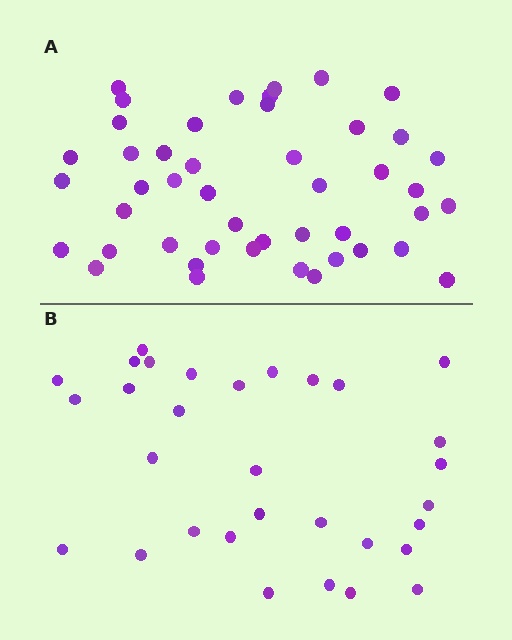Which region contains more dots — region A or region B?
Region A (the top region) has more dots.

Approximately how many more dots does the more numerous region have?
Region A has approximately 15 more dots than region B.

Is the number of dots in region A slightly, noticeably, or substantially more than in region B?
Region A has substantially more. The ratio is roughly 1.5 to 1.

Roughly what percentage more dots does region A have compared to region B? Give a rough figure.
About 50% more.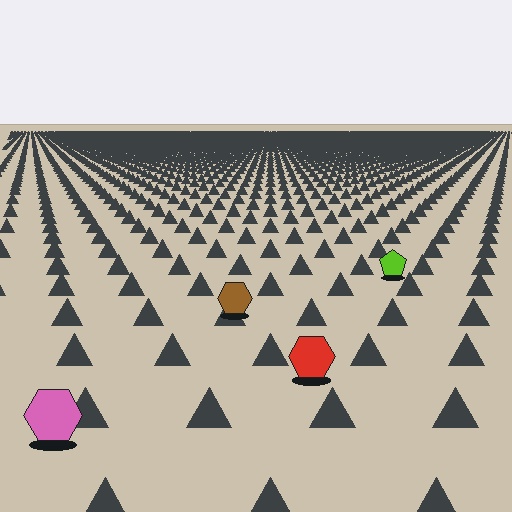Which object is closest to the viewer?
The pink hexagon is closest. The texture marks near it are larger and more spread out.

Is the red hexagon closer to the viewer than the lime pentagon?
Yes. The red hexagon is closer — you can tell from the texture gradient: the ground texture is coarser near it.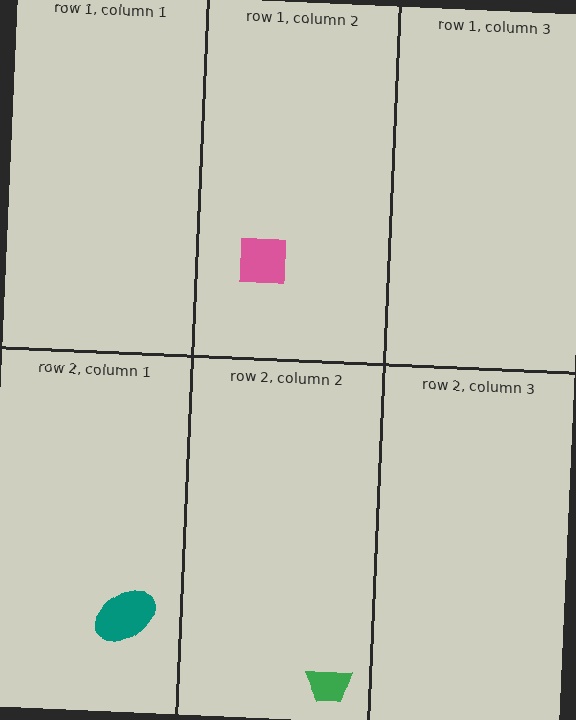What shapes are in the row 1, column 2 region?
The pink square.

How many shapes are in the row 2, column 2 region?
1.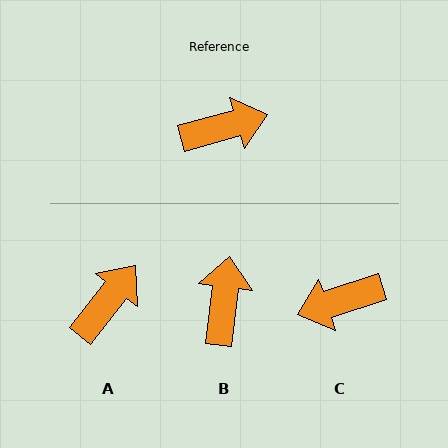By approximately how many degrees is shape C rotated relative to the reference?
Approximately 178 degrees clockwise.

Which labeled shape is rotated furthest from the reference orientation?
C, about 178 degrees away.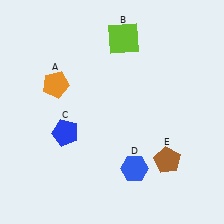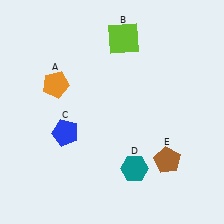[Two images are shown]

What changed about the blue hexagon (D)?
In Image 1, D is blue. In Image 2, it changed to teal.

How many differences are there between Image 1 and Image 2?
There is 1 difference between the two images.